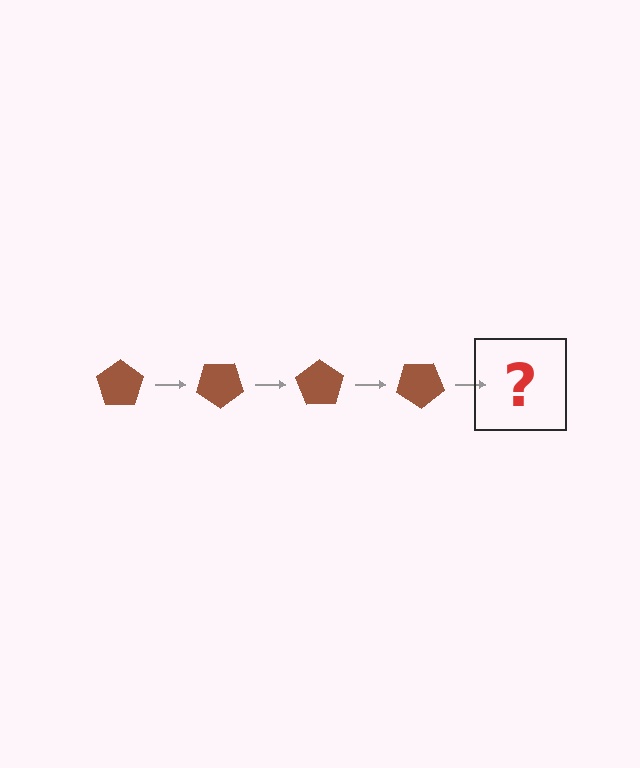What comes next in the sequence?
The next element should be a brown pentagon rotated 140 degrees.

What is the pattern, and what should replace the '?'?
The pattern is that the pentagon rotates 35 degrees each step. The '?' should be a brown pentagon rotated 140 degrees.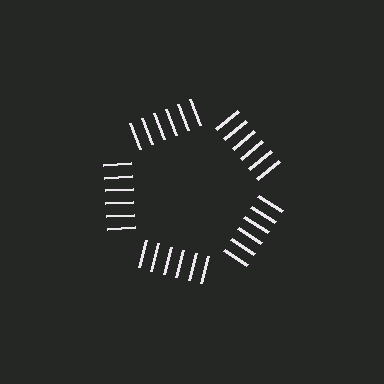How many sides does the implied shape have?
5 sides — the line-ends trace a pentagon.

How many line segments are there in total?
30 — 6 along each of the 5 edges.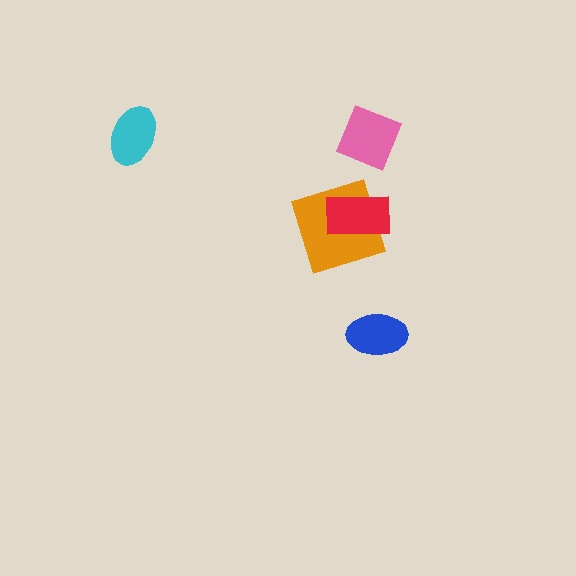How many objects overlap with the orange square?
1 object overlaps with the orange square.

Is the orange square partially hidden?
Yes, it is partially covered by another shape.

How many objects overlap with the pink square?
0 objects overlap with the pink square.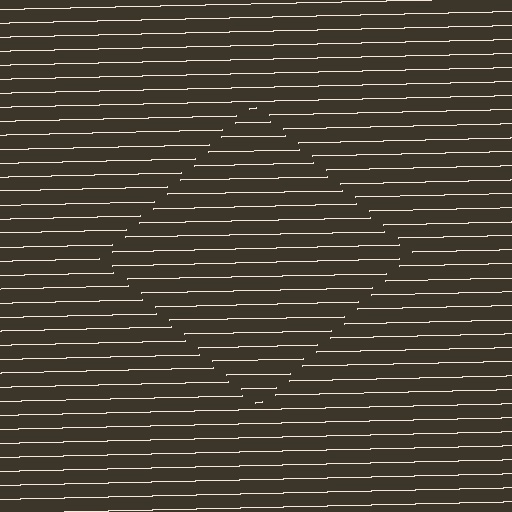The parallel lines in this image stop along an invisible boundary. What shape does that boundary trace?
An illusory square. The interior of the shape contains the same grating, shifted by half a period — the contour is defined by the phase discontinuity where line-ends from the inner and outer gratings abut.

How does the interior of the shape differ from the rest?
The interior of the shape contains the same grating, shifted by half a period — the contour is defined by the phase discontinuity where line-ends from the inner and outer gratings abut.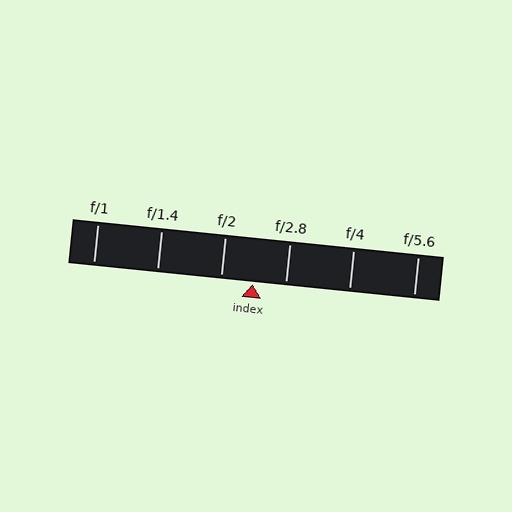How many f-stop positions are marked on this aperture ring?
There are 6 f-stop positions marked.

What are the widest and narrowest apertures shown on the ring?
The widest aperture shown is f/1 and the narrowest is f/5.6.